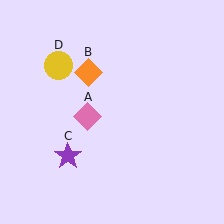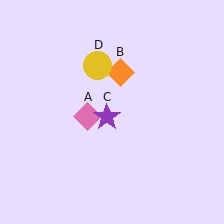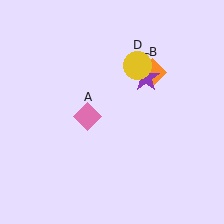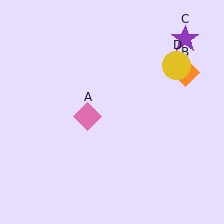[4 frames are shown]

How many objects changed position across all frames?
3 objects changed position: orange diamond (object B), purple star (object C), yellow circle (object D).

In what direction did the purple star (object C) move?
The purple star (object C) moved up and to the right.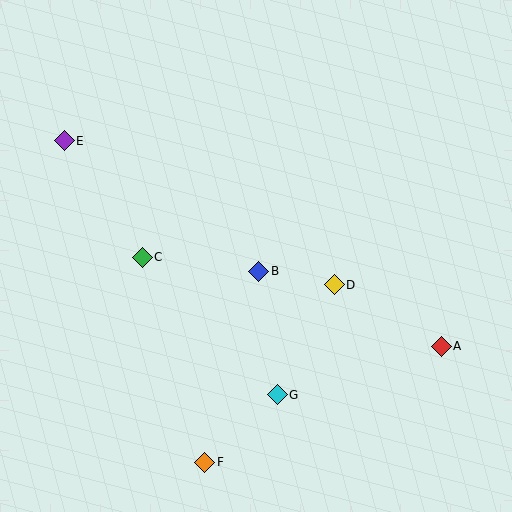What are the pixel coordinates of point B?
Point B is at (259, 271).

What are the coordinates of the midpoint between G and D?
The midpoint between G and D is at (306, 340).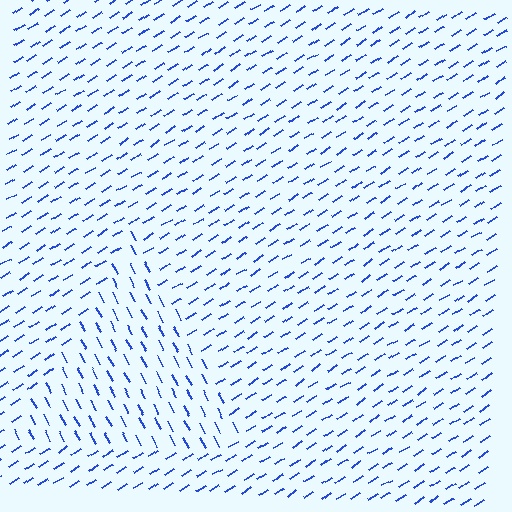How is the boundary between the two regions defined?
The boundary is defined purely by a change in line orientation (approximately 86 degrees difference). All lines are the same color and thickness.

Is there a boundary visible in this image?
Yes, there is a texture boundary formed by a change in line orientation.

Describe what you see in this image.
The image is filled with small blue line segments. A triangle region in the image has lines oriented differently from the surrounding lines, creating a visible texture boundary.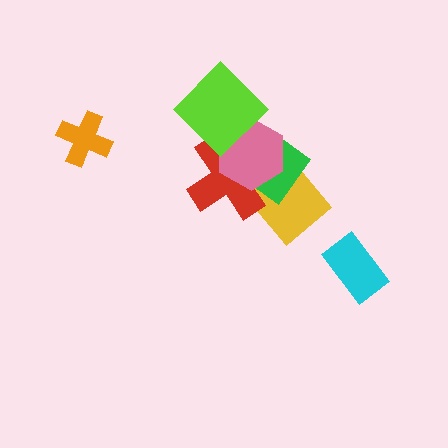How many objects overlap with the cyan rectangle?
0 objects overlap with the cyan rectangle.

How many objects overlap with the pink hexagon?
4 objects overlap with the pink hexagon.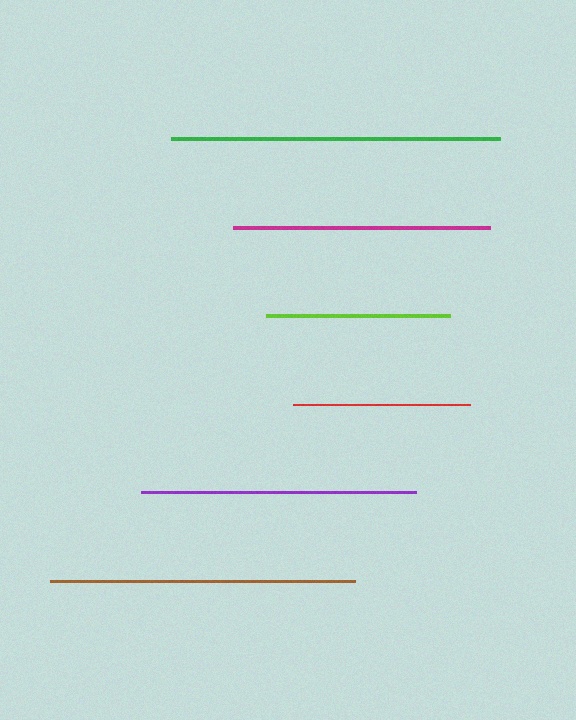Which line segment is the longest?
The green line is the longest at approximately 329 pixels.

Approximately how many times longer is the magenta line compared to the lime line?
The magenta line is approximately 1.4 times the length of the lime line.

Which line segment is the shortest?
The red line is the shortest at approximately 177 pixels.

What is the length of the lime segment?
The lime segment is approximately 185 pixels long.